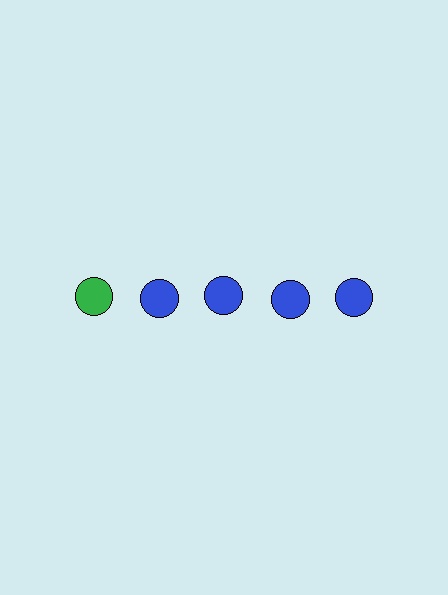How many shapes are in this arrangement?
There are 5 shapes arranged in a grid pattern.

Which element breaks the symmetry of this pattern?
The green circle in the top row, leftmost column breaks the symmetry. All other shapes are blue circles.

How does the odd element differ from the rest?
It has a different color: green instead of blue.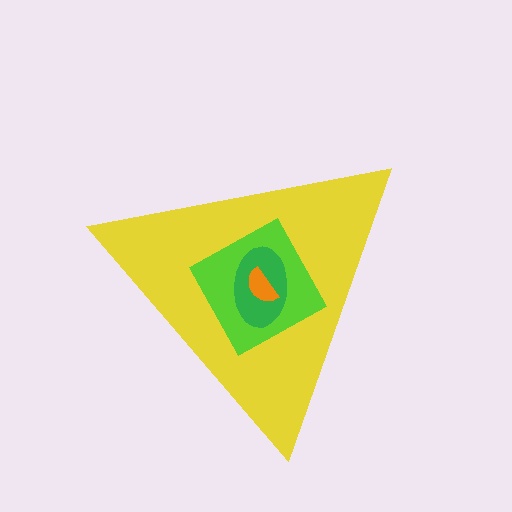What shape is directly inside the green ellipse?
The orange semicircle.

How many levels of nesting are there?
4.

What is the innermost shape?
The orange semicircle.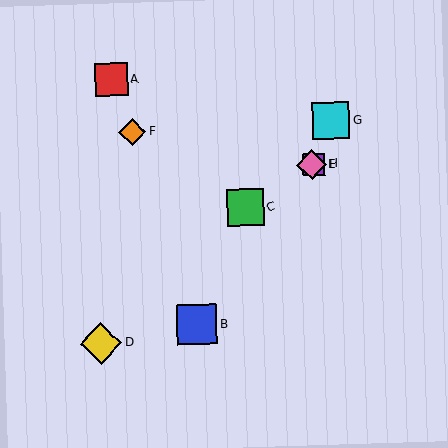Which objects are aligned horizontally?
Objects E, H are aligned horizontally.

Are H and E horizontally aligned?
Yes, both are at y≈164.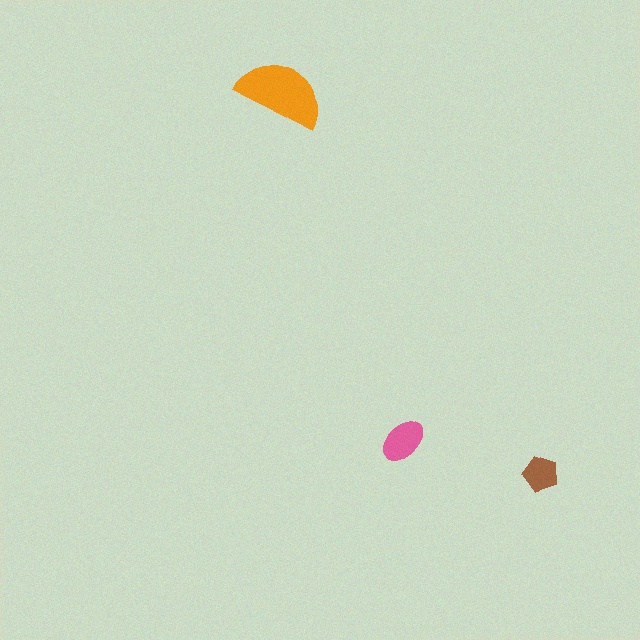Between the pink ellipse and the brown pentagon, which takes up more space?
The pink ellipse.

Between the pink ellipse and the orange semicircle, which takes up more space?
The orange semicircle.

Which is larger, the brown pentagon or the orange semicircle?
The orange semicircle.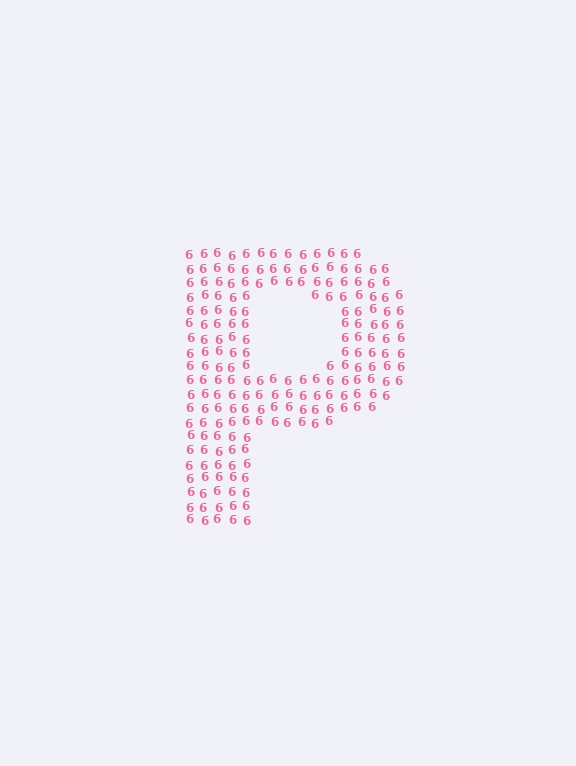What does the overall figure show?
The overall figure shows the letter P.